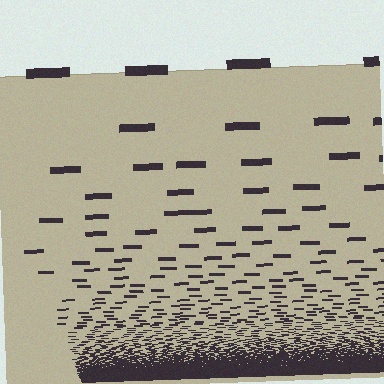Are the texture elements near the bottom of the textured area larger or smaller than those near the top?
Smaller. The gradient is inverted — elements near the bottom are smaller and denser.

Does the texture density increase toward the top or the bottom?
Density increases toward the bottom.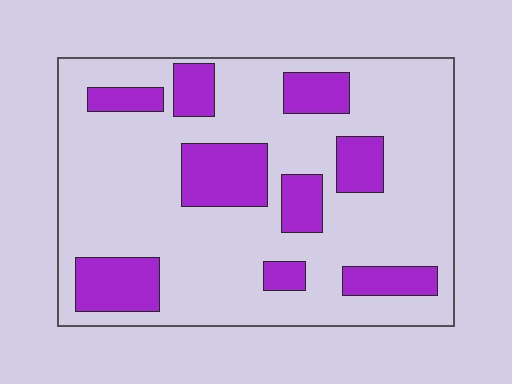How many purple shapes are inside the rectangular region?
9.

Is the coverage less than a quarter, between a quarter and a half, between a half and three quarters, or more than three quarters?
Less than a quarter.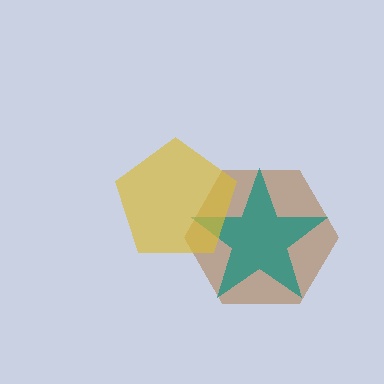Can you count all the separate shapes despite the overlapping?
Yes, there are 3 separate shapes.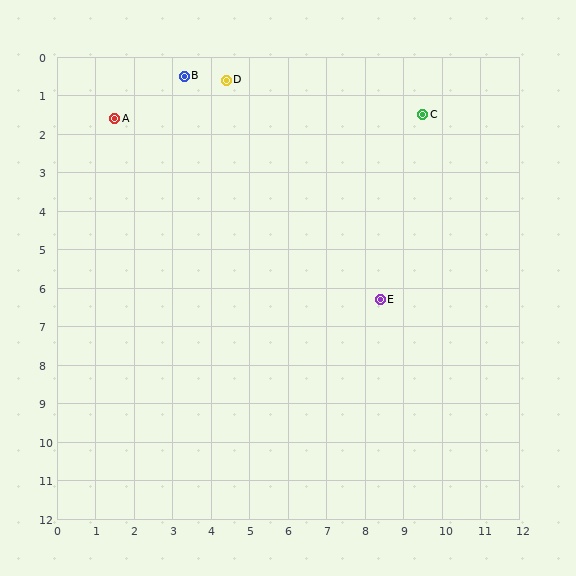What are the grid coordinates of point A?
Point A is at approximately (1.5, 1.6).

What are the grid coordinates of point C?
Point C is at approximately (9.5, 1.5).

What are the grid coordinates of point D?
Point D is at approximately (4.4, 0.6).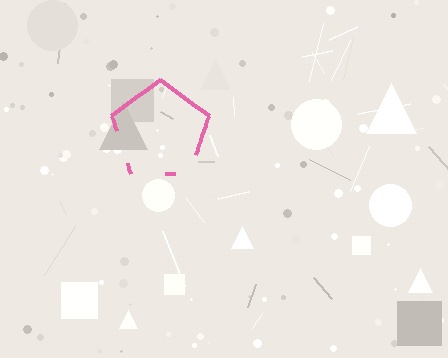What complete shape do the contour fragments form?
The contour fragments form a pentagon.